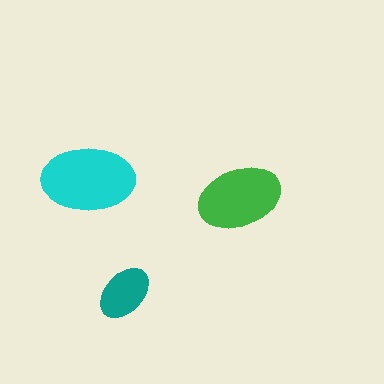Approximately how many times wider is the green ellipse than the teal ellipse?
About 1.5 times wider.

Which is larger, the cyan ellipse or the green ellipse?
The cyan one.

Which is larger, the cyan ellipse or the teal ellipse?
The cyan one.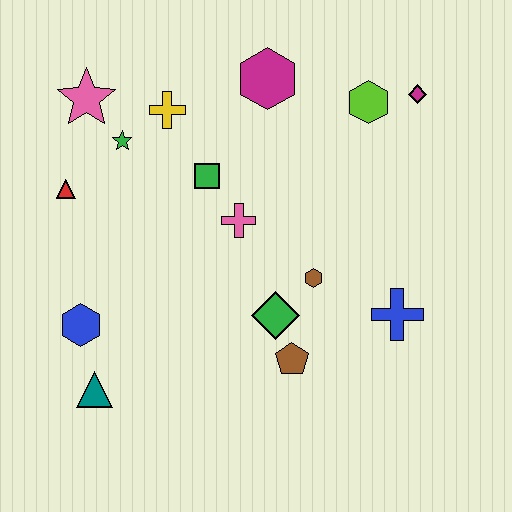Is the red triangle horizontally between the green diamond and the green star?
No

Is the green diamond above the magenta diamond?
No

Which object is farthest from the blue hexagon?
The magenta diamond is farthest from the blue hexagon.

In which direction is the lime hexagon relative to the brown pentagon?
The lime hexagon is above the brown pentagon.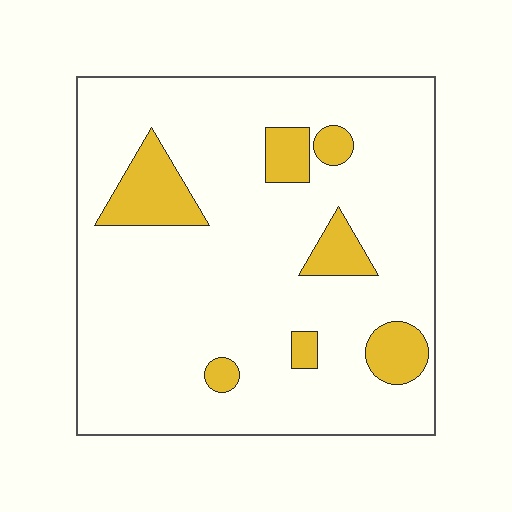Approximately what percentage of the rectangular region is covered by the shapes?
Approximately 15%.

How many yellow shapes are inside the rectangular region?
7.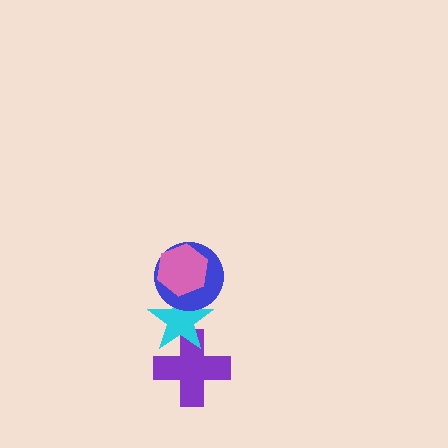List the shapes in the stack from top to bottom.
From top to bottom: the pink hexagon, the blue circle, the cyan star, the purple cross.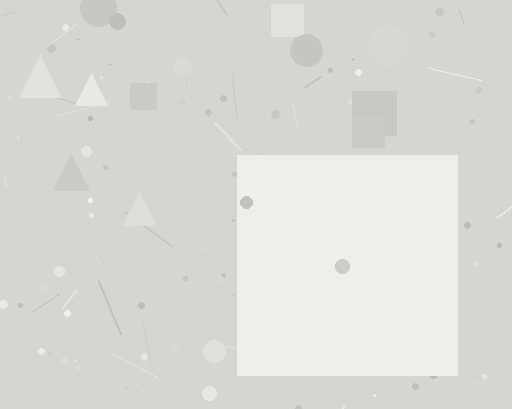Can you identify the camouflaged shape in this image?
The camouflaged shape is a square.